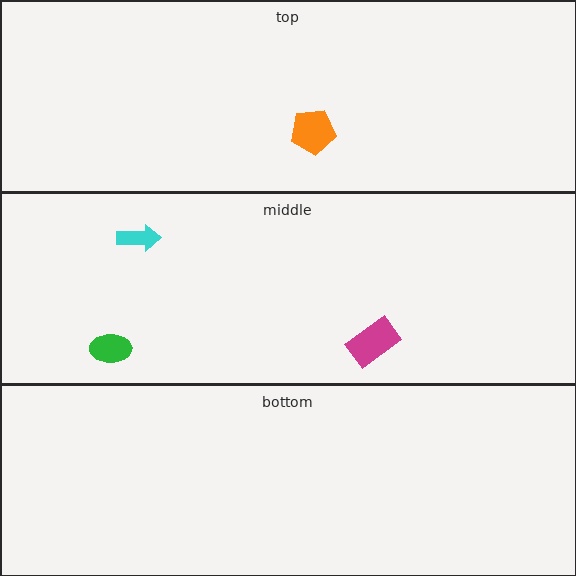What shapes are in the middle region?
The magenta rectangle, the green ellipse, the cyan arrow.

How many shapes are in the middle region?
3.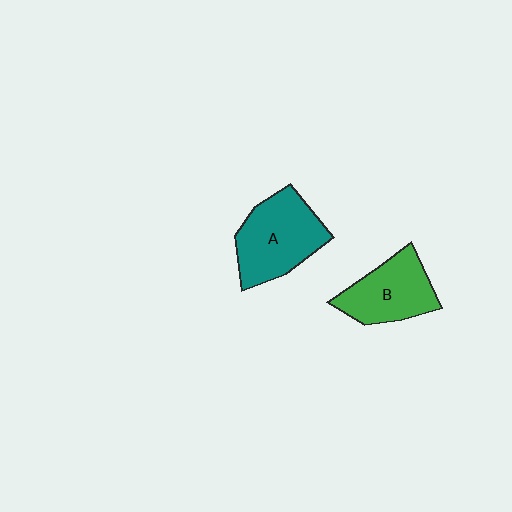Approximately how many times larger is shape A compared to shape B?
Approximately 1.2 times.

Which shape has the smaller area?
Shape B (green).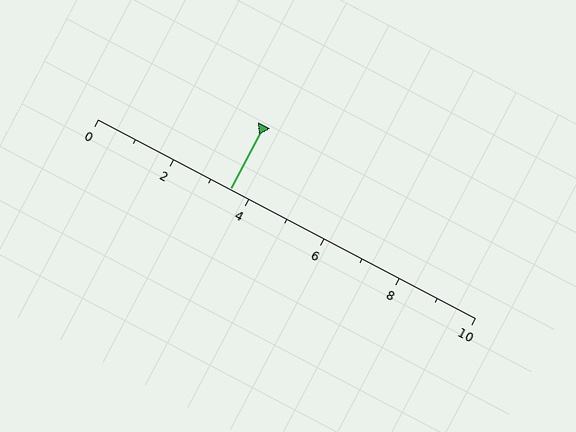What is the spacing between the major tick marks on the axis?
The major ticks are spaced 2 apart.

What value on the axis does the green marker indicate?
The marker indicates approximately 3.5.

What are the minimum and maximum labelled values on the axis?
The axis runs from 0 to 10.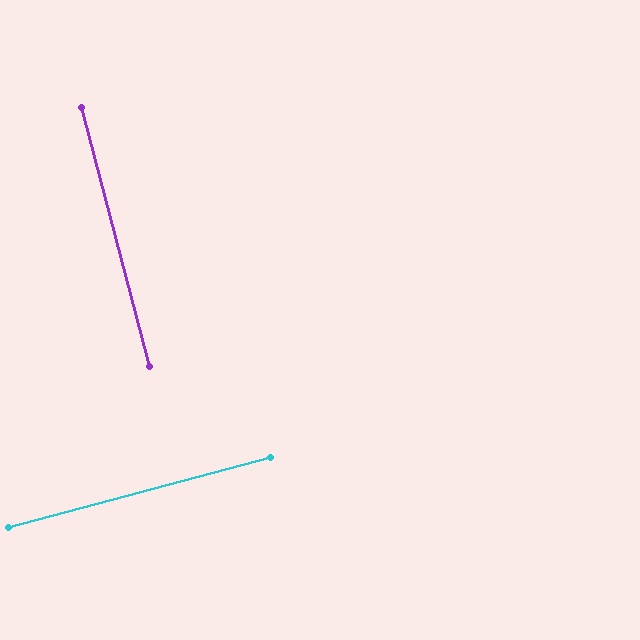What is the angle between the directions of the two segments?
Approximately 90 degrees.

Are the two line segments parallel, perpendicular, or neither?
Perpendicular — they meet at approximately 90°.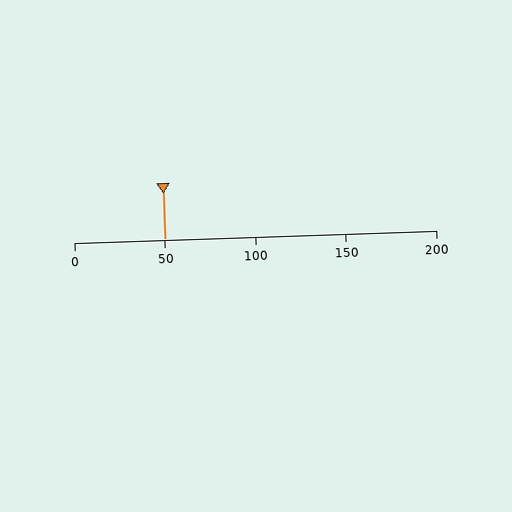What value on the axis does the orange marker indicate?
The marker indicates approximately 50.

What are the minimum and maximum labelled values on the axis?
The axis runs from 0 to 200.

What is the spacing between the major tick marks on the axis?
The major ticks are spaced 50 apart.